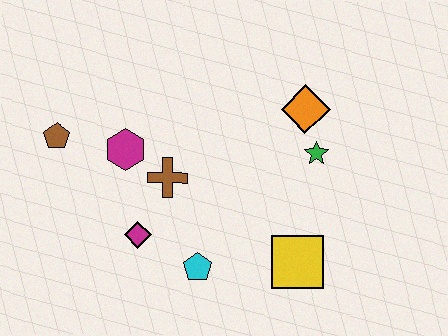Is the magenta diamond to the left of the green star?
Yes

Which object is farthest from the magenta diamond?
The orange diamond is farthest from the magenta diamond.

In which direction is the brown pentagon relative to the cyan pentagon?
The brown pentagon is to the left of the cyan pentagon.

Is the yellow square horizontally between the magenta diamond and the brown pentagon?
No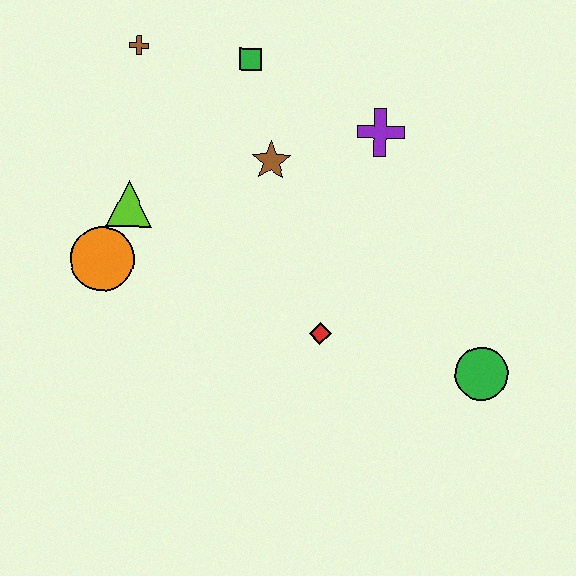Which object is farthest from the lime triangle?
The green circle is farthest from the lime triangle.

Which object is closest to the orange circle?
The lime triangle is closest to the orange circle.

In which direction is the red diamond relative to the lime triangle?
The red diamond is to the right of the lime triangle.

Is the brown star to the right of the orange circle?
Yes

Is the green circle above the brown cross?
No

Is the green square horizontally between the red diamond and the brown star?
No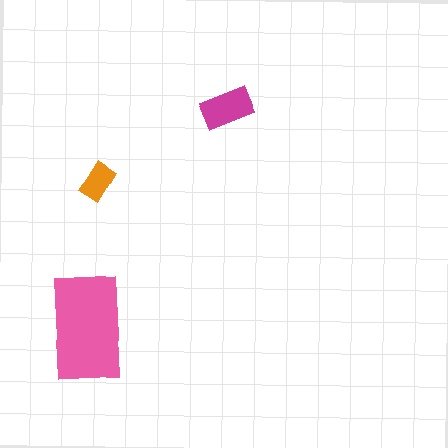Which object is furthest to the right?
The magenta rectangle is rightmost.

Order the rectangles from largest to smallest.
the pink one, the magenta one, the orange one.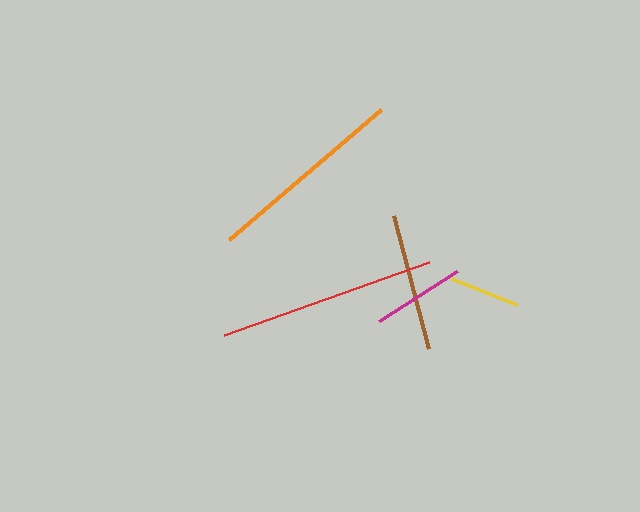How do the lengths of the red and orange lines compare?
The red and orange lines are approximately the same length.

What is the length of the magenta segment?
The magenta segment is approximately 92 pixels long.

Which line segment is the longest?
The red line is the longest at approximately 218 pixels.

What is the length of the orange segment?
The orange segment is approximately 200 pixels long.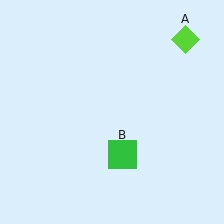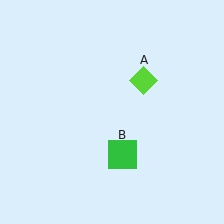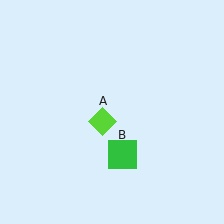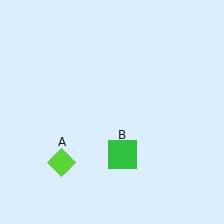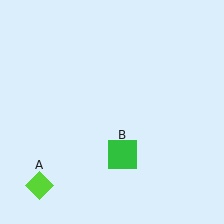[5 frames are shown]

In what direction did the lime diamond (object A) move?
The lime diamond (object A) moved down and to the left.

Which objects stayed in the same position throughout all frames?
Green square (object B) remained stationary.